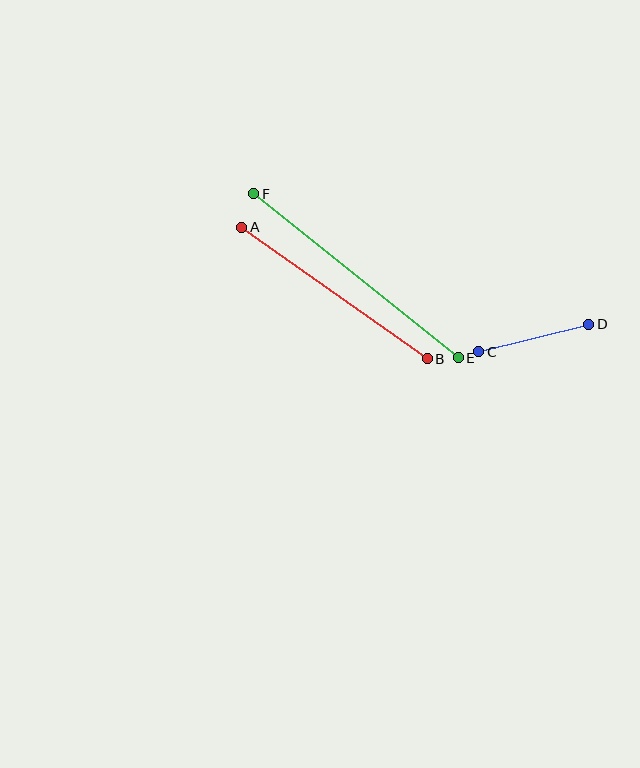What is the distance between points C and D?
The distance is approximately 113 pixels.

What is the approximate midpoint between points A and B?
The midpoint is at approximately (335, 293) pixels.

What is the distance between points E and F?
The distance is approximately 262 pixels.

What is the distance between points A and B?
The distance is approximately 227 pixels.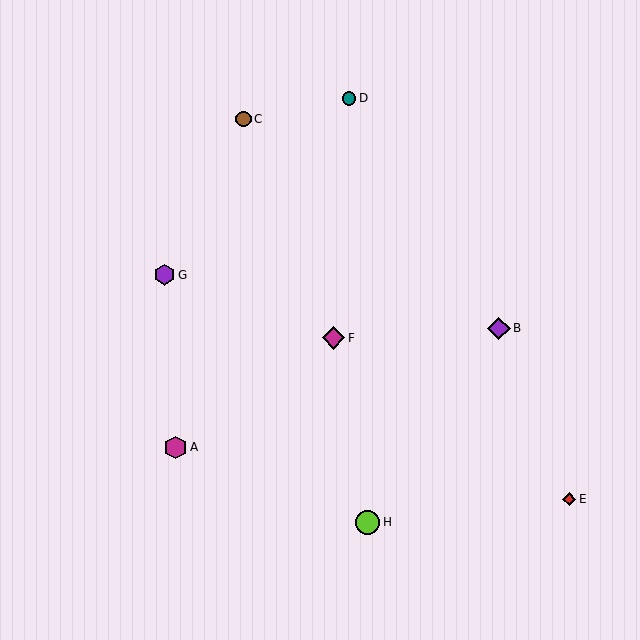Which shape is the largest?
The lime circle (labeled H) is the largest.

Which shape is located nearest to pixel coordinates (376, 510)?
The lime circle (labeled H) at (368, 522) is nearest to that location.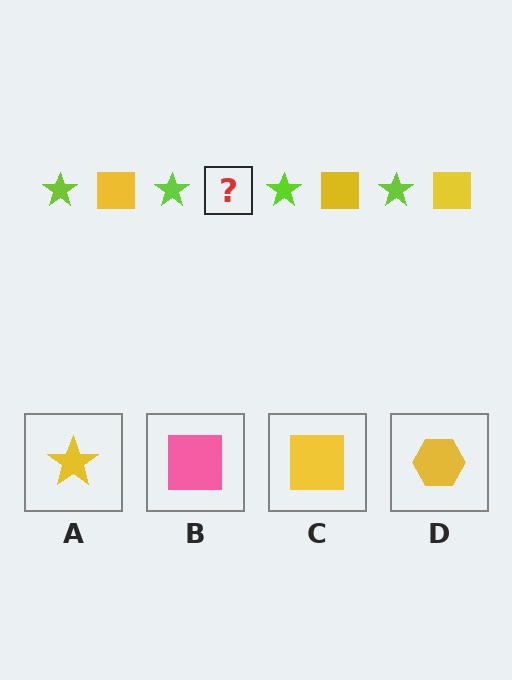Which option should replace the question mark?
Option C.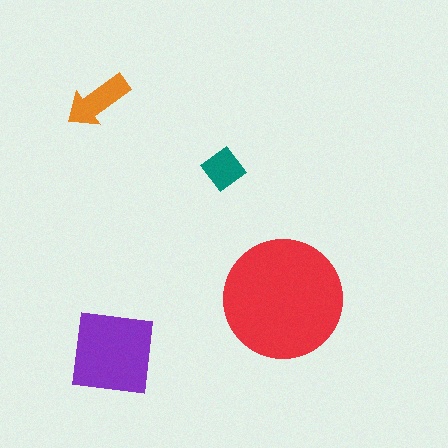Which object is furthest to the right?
The red circle is rightmost.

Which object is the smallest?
The teal diamond.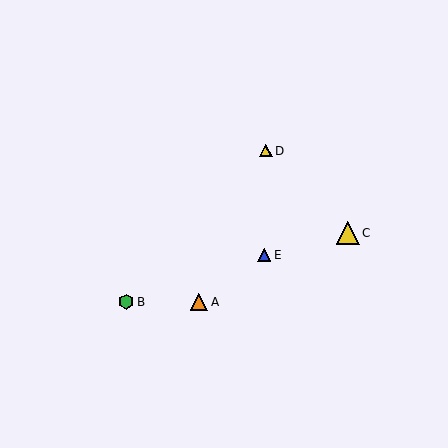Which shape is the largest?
The yellow triangle (labeled C) is the largest.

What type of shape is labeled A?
Shape A is an orange triangle.